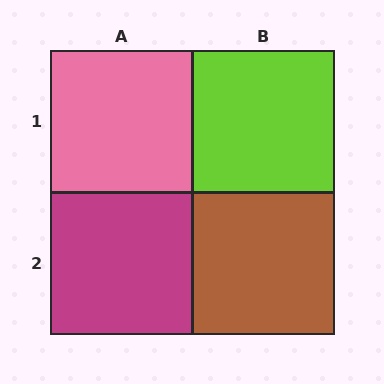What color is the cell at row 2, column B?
Brown.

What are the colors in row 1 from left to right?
Pink, lime.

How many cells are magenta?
1 cell is magenta.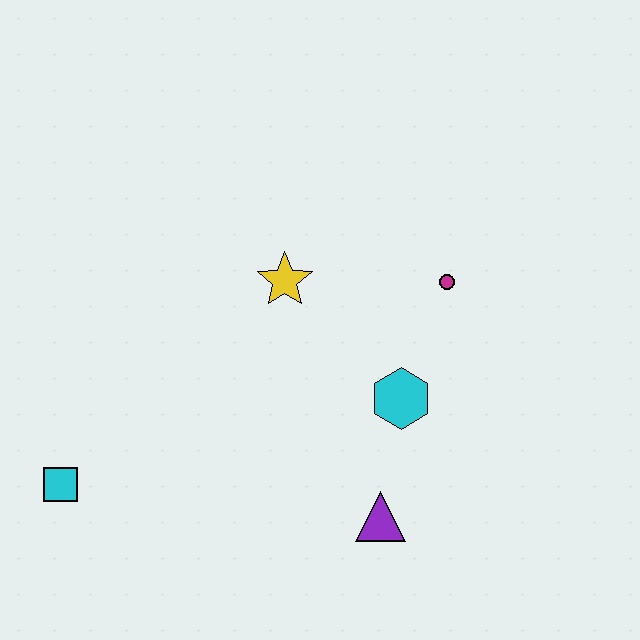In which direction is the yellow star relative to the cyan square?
The yellow star is to the right of the cyan square.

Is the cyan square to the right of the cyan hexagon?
No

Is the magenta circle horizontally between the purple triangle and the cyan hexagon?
No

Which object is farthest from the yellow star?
The cyan square is farthest from the yellow star.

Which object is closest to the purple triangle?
The cyan hexagon is closest to the purple triangle.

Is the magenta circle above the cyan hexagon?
Yes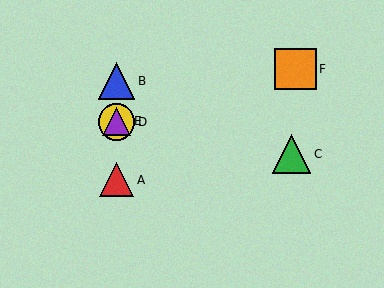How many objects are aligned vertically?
4 objects (A, B, D, E) are aligned vertically.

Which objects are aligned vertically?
Objects A, B, D, E are aligned vertically.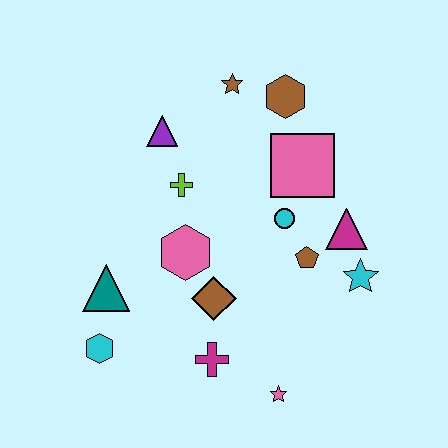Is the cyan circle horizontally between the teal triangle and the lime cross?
No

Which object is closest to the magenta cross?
The brown diamond is closest to the magenta cross.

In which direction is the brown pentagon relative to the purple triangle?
The brown pentagon is to the right of the purple triangle.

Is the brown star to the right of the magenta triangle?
No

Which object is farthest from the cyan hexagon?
The brown hexagon is farthest from the cyan hexagon.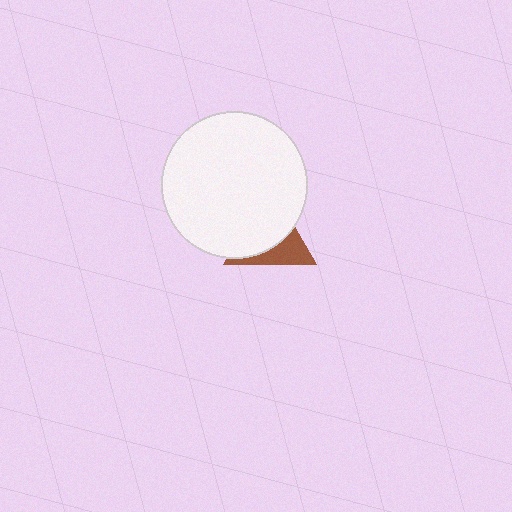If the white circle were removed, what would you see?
You would see the complete brown triangle.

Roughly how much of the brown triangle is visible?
A small part of it is visible (roughly 37%).